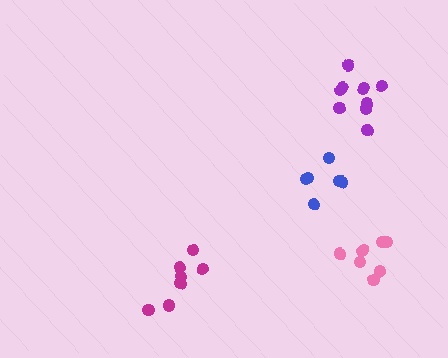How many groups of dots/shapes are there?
There are 4 groups.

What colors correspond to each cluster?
The clusters are colored: purple, magenta, pink, blue.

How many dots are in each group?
Group 1: 10 dots, Group 2: 7 dots, Group 3: 8 dots, Group 4: 6 dots (31 total).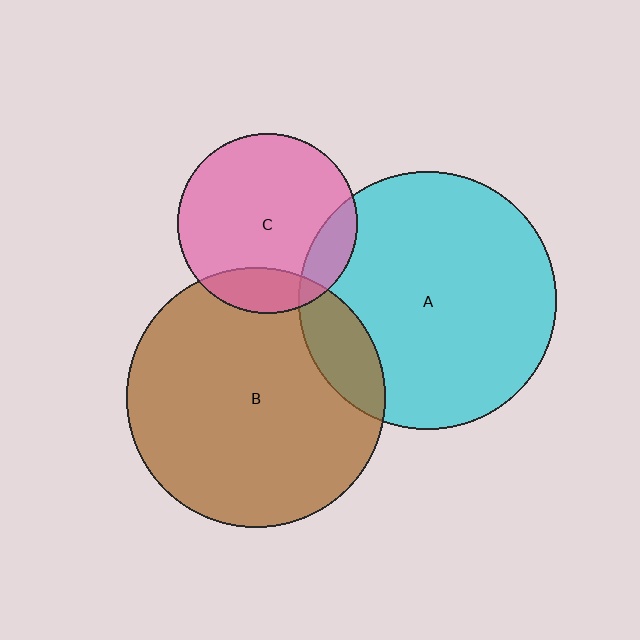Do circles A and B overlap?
Yes.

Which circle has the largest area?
Circle B (brown).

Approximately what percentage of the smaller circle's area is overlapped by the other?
Approximately 15%.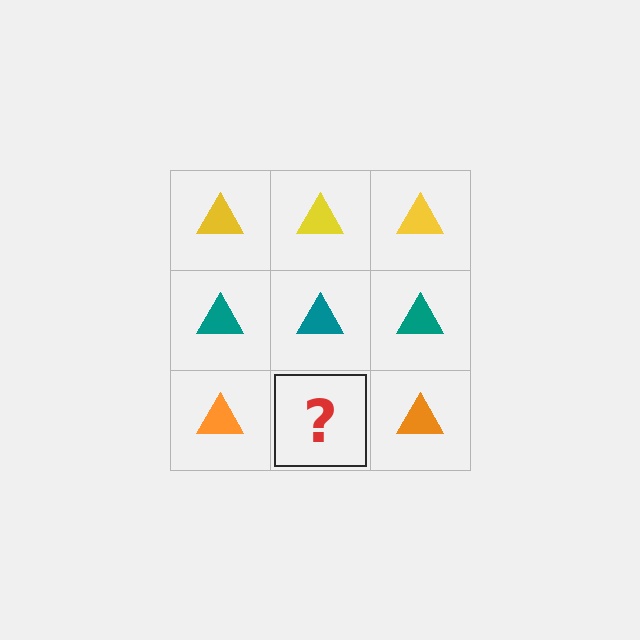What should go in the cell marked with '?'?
The missing cell should contain an orange triangle.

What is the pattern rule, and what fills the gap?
The rule is that each row has a consistent color. The gap should be filled with an orange triangle.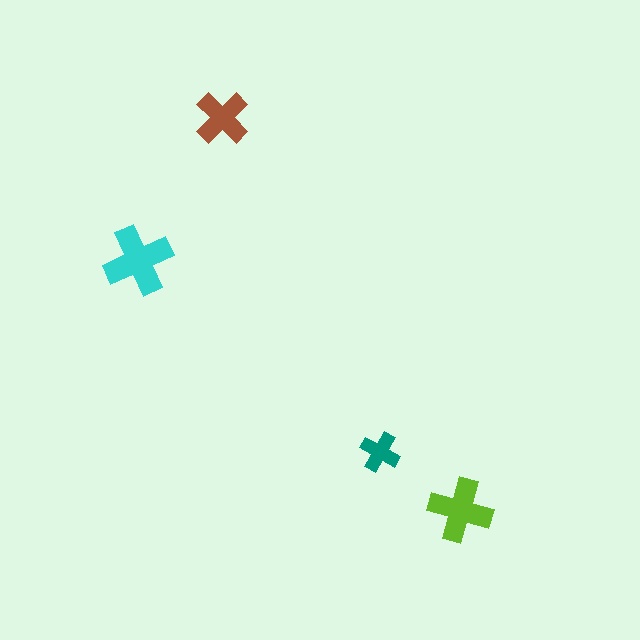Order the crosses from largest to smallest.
the cyan one, the lime one, the brown one, the teal one.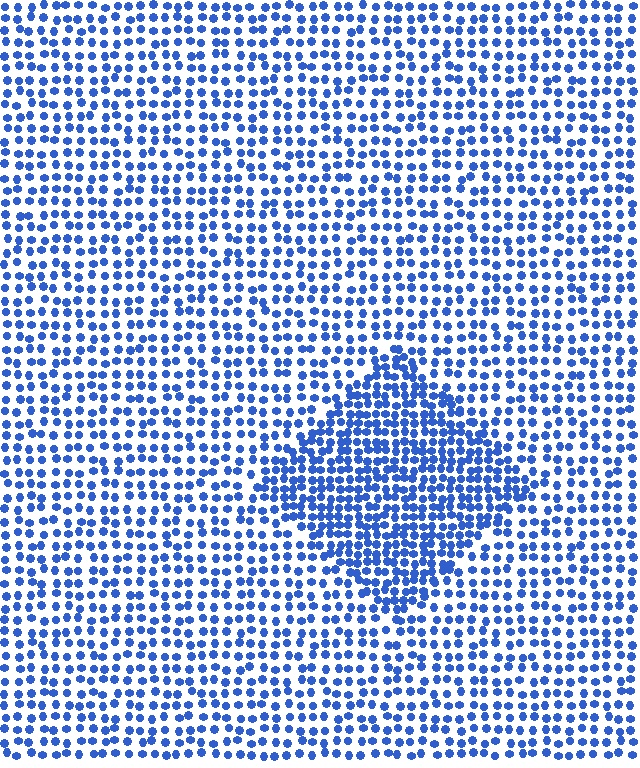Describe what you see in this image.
The image contains small blue elements arranged at two different densities. A diamond-shaped region is visible where the elements are more densely packed than the surrounding area.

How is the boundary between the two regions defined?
The boundary is defined by a change in element density (approximately 1.7x ratio). All elements are the same color, size, and shape.